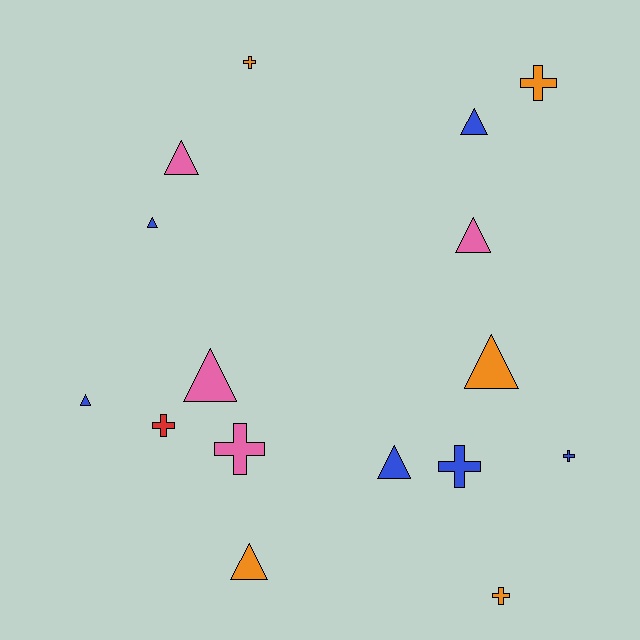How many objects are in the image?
There are 16 objects.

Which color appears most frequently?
Blue, with 6 objects.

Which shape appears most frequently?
Triangle, with 9 objects.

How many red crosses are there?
There is 1 red cross.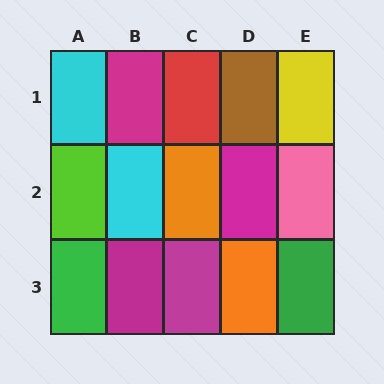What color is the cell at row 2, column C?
Orange.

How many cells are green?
2 cells are green.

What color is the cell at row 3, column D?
Orange.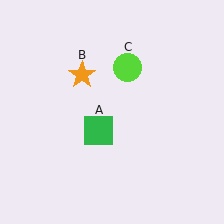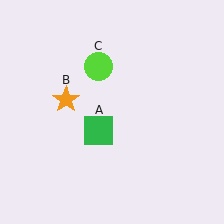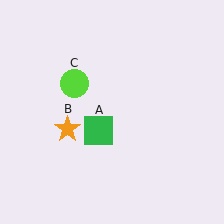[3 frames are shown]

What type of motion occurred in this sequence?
The orange star (object B), lime circle (object C) rotated counterclockwise around the center of the scene.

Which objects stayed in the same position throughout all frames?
Green square (object A) remained stationary.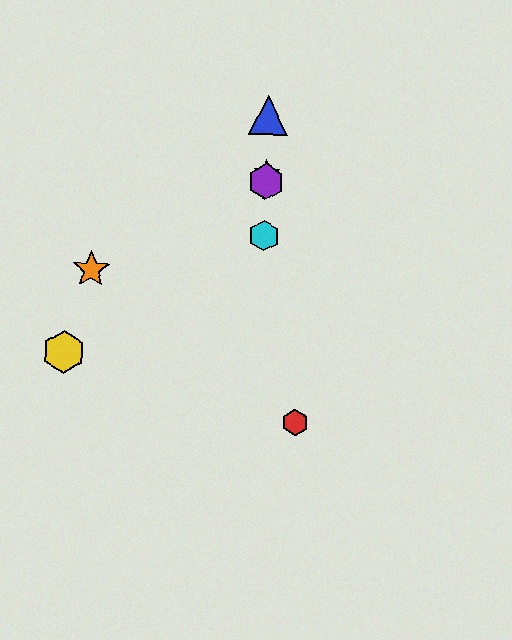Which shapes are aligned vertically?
The blue triangle, the green star, the purple hexagon, the cyan hexagon are aligned vertically.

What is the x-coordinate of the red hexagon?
The red hexagon is at x≈295.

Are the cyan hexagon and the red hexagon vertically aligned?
No, the cyan hexagon is at x≈264 and the red hexagon is at x≈295.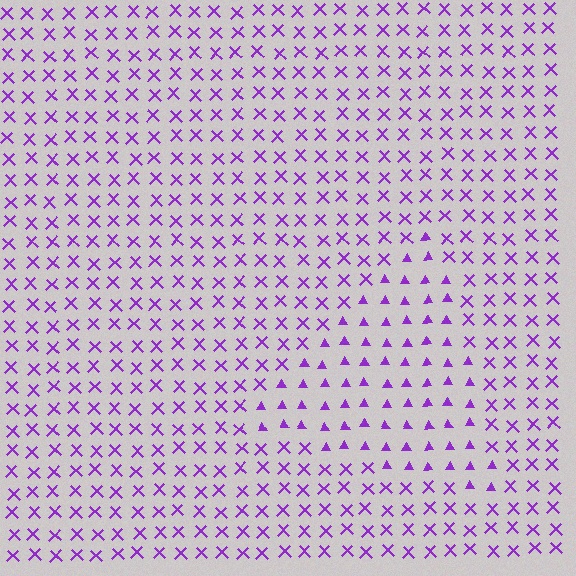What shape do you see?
I see a triangle.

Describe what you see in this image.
The image is filled with small purple elements arranged in a uniform grid. A triangle-shaped region contains triangles, while the surrounding area contains X marks. The boundary is defined purely by the change in element shape.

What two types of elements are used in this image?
The image uses triangles inside the triangle region and X marks outside it.